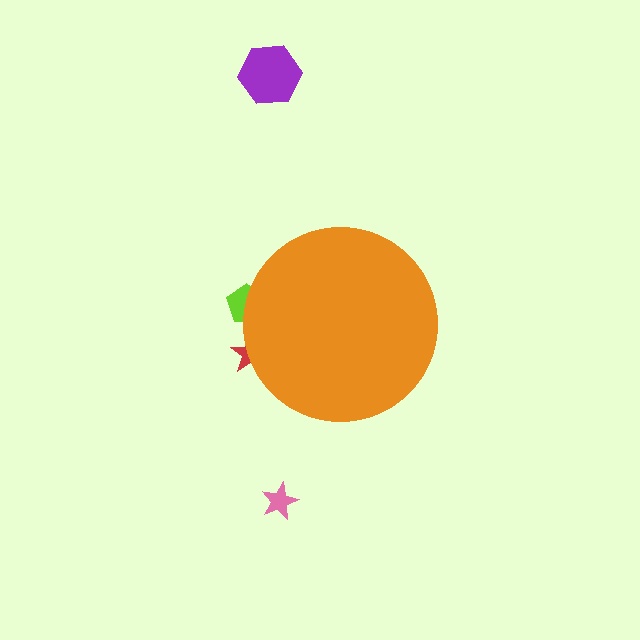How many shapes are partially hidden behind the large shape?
2 shapes are partially hidden.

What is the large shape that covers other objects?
An orange circle.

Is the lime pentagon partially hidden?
Yes, the lime pentagon is partially hidden behind the orange circle.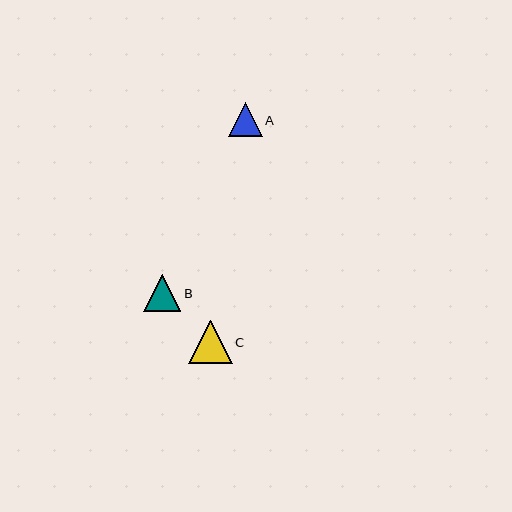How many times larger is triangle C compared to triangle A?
Triangle C is approximately 1.3 times the size of triangle A.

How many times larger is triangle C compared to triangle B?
Triangle C is approximately 1.2 times the size of triangle B.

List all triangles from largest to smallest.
From largest to smallest: C, B, A.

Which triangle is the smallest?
Triangle A is the smallest with a size of approximately 33 pixels.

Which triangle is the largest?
Triangle C is the largest with a size of approximately 43 pixels.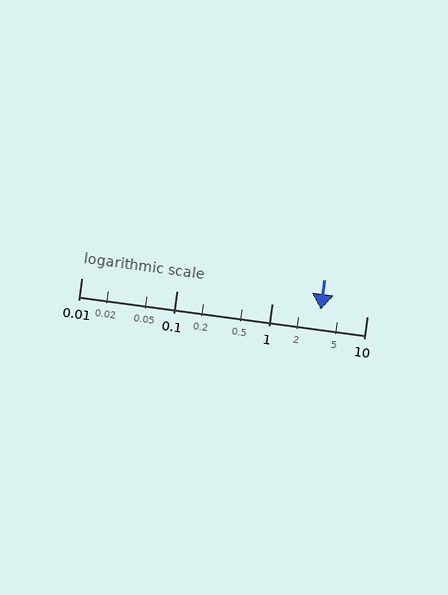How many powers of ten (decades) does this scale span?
The scale spans 3 decades, from 0.01 to 10.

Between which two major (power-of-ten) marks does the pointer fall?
The pointer is between 1 and 10.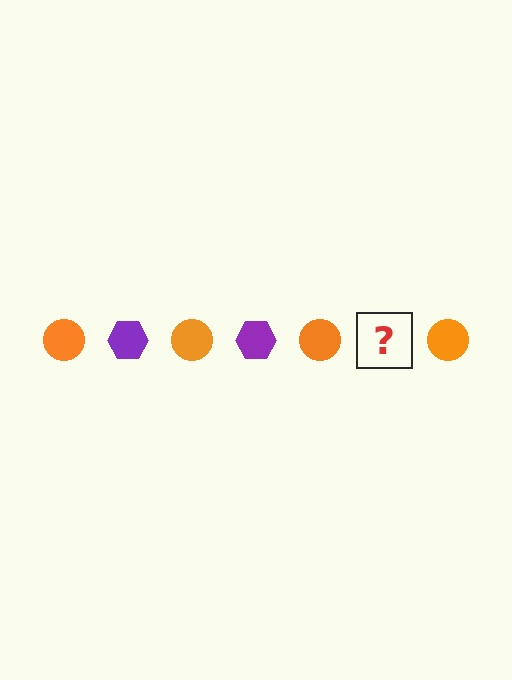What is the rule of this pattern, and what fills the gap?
The rule is that the pattern alternates between orange circle and purple hexagon. The gap should be filled with a purple hexagon.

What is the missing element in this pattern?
The missing element is a purple hexagon.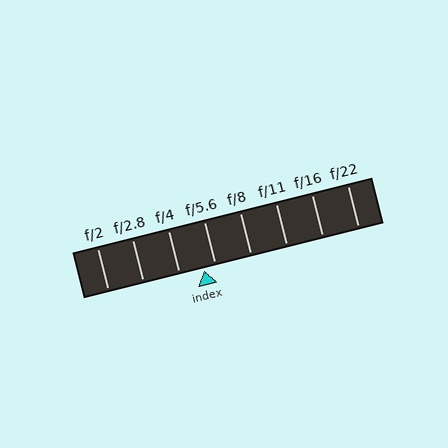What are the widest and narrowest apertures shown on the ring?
The widest aperture shown is f/2 and the narrowest is f/22.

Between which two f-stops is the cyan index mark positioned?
The index mark is between f/4 and f/5.6.